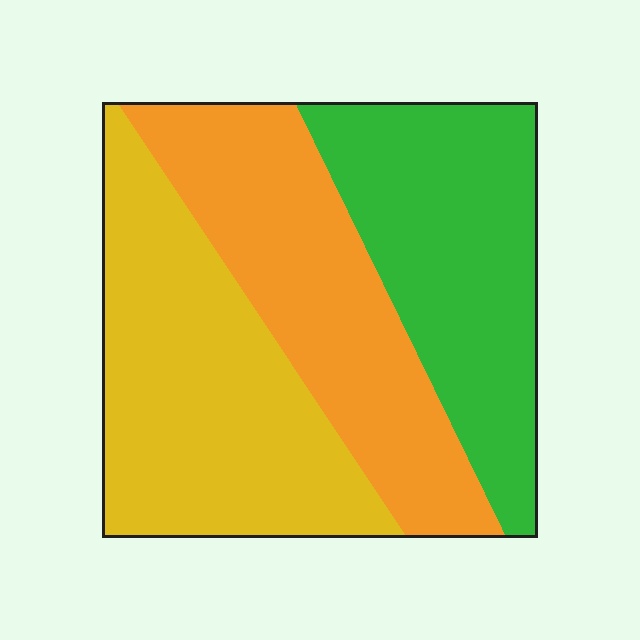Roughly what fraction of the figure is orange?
Orange covers about 30% of the figure.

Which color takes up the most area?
Yellow, at roughly 35%.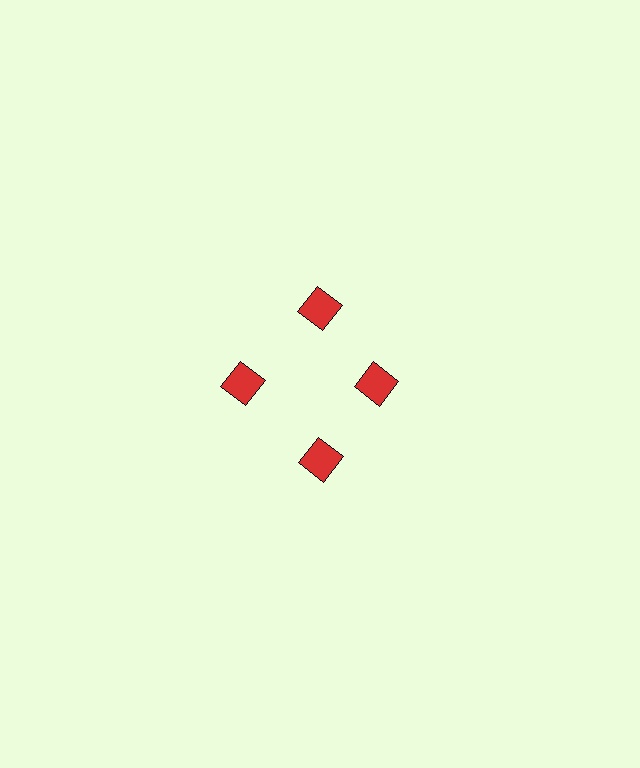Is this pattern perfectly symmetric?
No. The 4 red squares are arranged in a ring, but one element near the 3 o'clock position is pulled inward toward the center, breaking the 4-fold rotational symmetry.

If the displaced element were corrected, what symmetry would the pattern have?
It would have 4-fold rotational symmetry — the pattern would map onto itself every 90 degrees.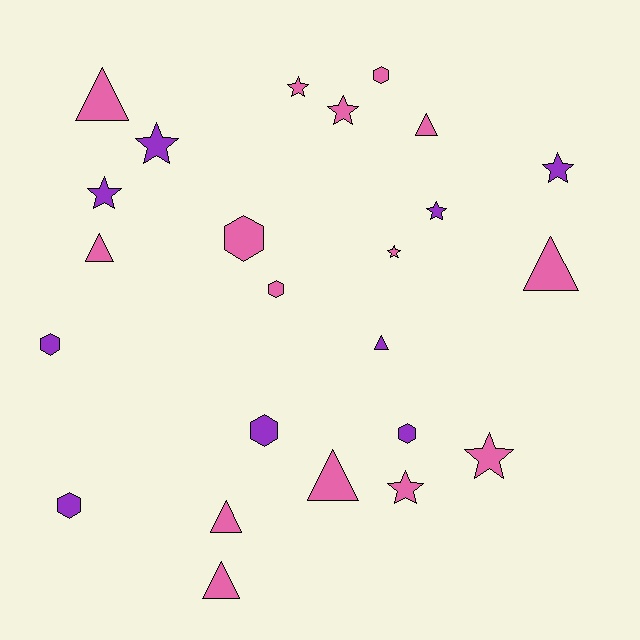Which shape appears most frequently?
Star, with 9 objects.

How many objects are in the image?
There are 24 objects.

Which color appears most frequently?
Pink, with 15 objects.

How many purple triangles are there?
There is 1 purple triangle.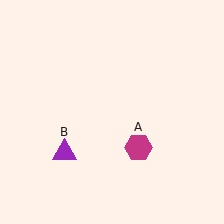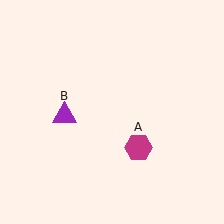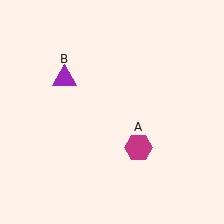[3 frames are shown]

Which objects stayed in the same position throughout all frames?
Magenta hexagon (object A) remained stationary.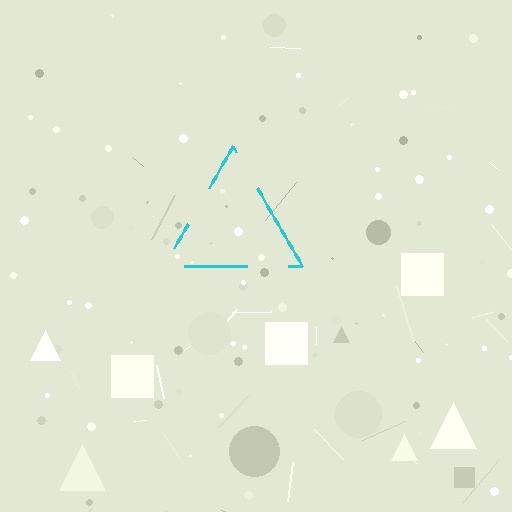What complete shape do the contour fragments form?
The contour fragments form a triangle.